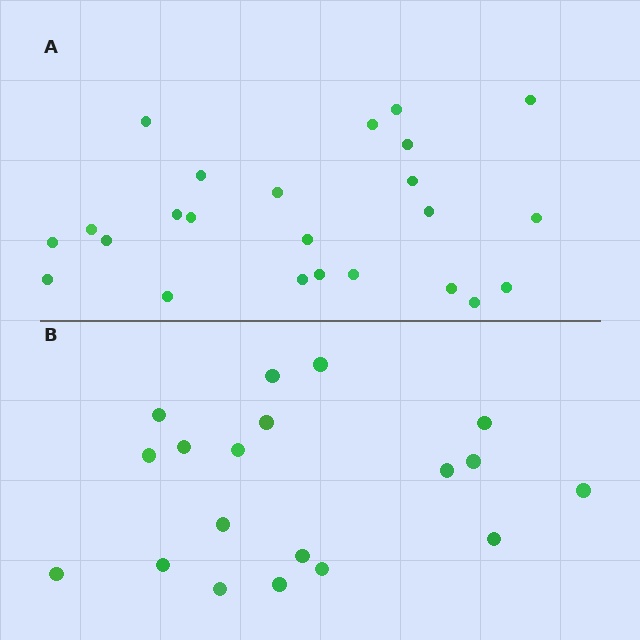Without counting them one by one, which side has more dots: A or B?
Region A (the top region) has more dots.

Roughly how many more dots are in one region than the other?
Region A has about 5 more dots than region B.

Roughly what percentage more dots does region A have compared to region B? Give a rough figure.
About 25% more.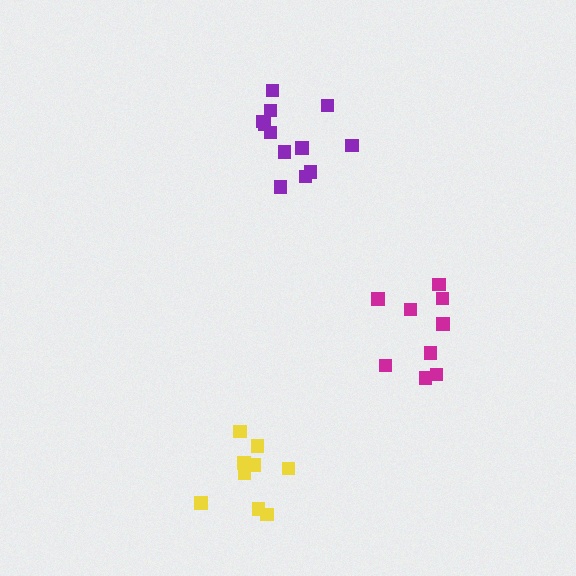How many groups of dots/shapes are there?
There are 3 groups.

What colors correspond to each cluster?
The clusters are colored: magenta, purple, yellow.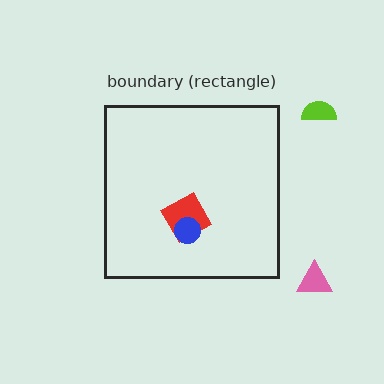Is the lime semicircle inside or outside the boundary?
Outside.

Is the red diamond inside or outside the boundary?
Inside.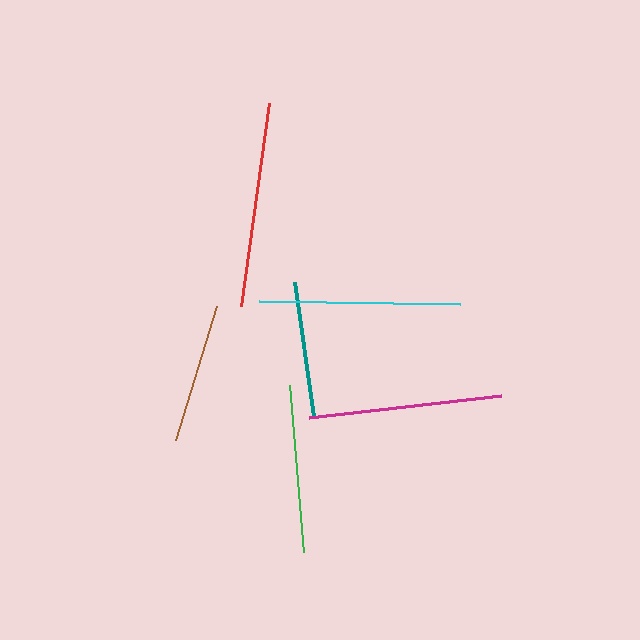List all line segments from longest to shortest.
From longest to shortest: red, cyan, magenta, green, brown, teal.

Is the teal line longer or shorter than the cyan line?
The cyan line is longer than the teal line.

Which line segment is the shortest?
The teal line is the shortest at approximately 136 pixels.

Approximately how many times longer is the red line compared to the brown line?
The red line is approximately 1.5 times the length of the brown line.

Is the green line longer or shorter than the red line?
The red line is longer than the green line.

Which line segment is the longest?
The red line is the longest at approximately 205 pixels.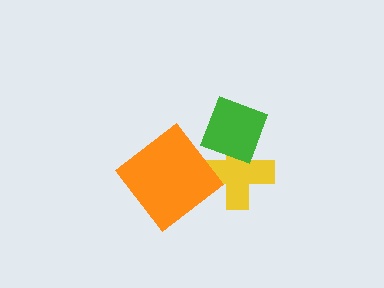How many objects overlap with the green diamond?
1 object overlaps with the green diamond.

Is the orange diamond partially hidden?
No, no other shape covers it.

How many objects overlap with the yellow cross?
1 object overlaps with the yellow cross.